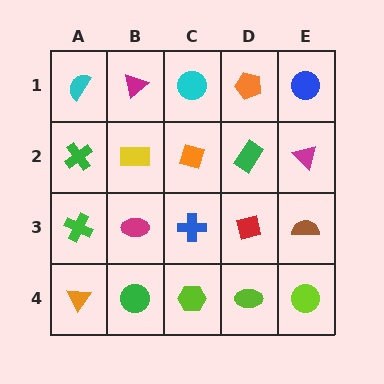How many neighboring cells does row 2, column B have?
4.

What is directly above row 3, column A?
A green cross.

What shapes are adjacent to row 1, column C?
An orange diamond (row 2, column C), a magenta triangle (row 1, column B), an orange pentagon (row 1, column D).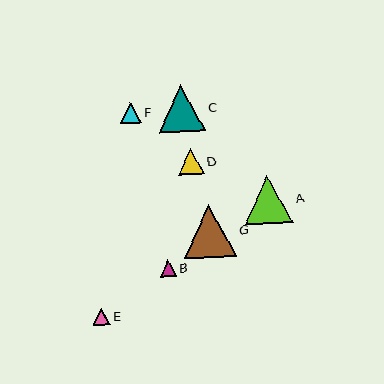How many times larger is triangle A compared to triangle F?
Triangle A is approximately 2.3 times the size of triangle F.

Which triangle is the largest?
Triangle G is the largest with a size of approximately 52 pixels.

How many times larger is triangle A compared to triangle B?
Triangle A is approximately 2.9 times the size of triangle B.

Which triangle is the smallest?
Triangle B is the smallest with a size of approximately 16 pixels.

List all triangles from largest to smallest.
From largest to smallest: G, A, C, D, F, E, B.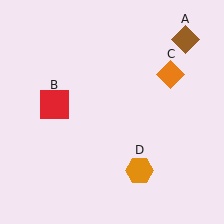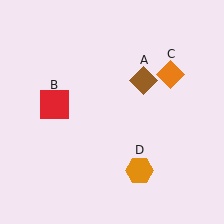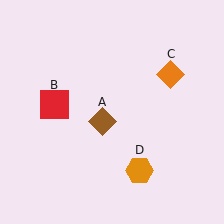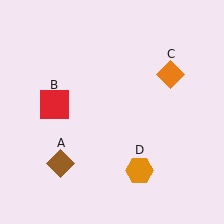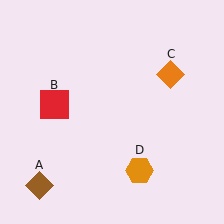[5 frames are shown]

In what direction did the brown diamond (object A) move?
The brown diamond (object A) moved down and to the left.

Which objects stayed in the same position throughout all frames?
Red square (object B) and orange diamond (object C) and orange hexagon (object D) remained stationary.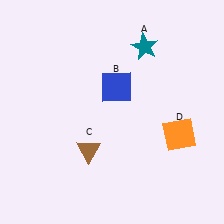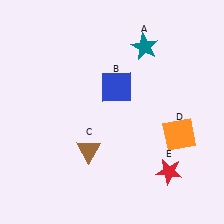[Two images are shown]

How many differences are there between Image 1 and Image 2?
There is 1 difference between the two images.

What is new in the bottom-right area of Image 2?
A red star (E) was added in the bottom-right area of Image 2.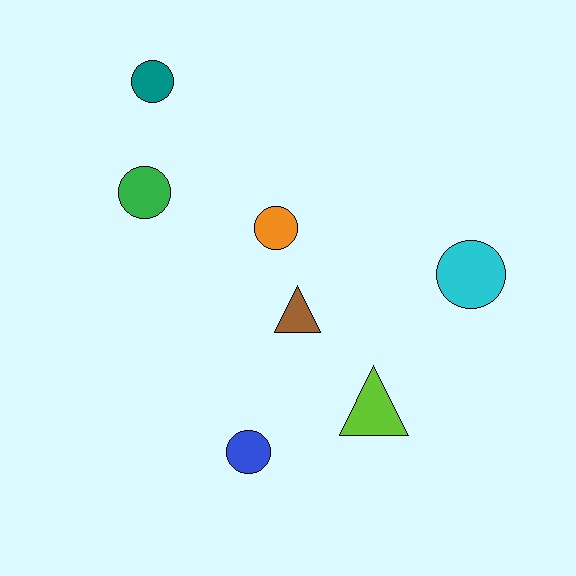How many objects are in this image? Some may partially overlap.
There are 7 objects.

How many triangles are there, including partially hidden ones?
There are 2 triangles.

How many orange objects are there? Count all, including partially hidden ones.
There is 1 orange object.